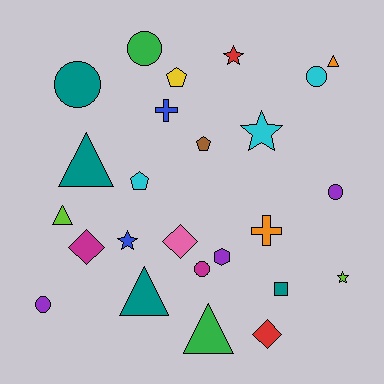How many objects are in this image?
There are 25 objects.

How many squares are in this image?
There is 1 square.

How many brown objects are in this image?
There is 1 brown object.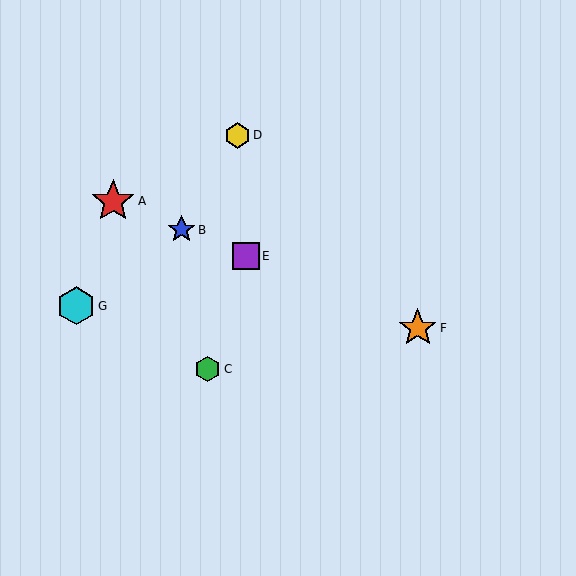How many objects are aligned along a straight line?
4 objects (A, B, E, F) are aligned along a straight line.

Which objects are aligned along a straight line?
Objects A, B, E, F are aligned along a straight line.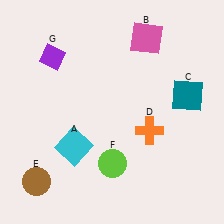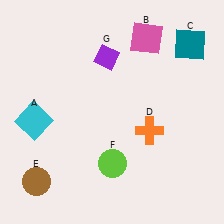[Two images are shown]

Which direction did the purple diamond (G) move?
The purple diamond (G) moved right.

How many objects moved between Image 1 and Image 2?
3 objects moved between the two images.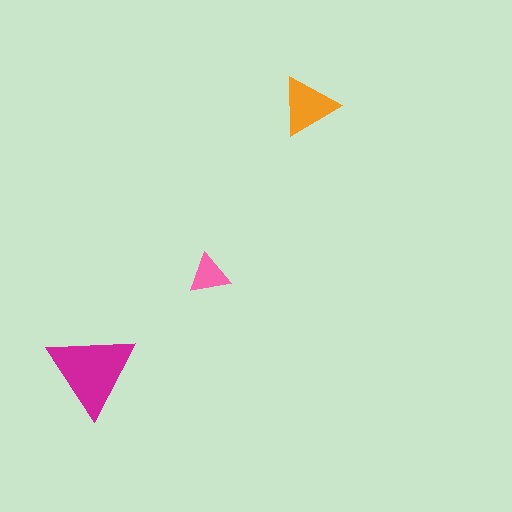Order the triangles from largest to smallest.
the magenta one, the orange one, the pink one.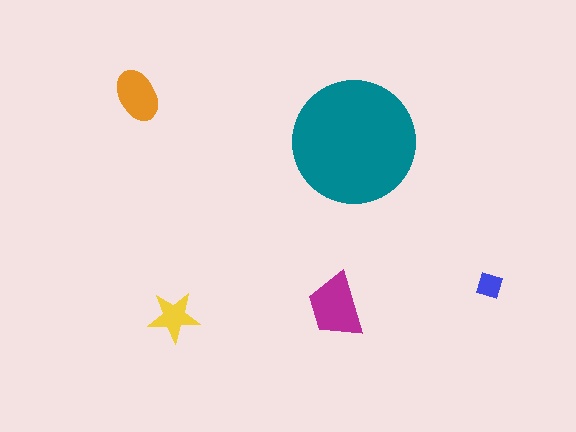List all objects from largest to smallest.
The teal circle, the magenta trapezoid, the orange ellipse, the yellow star, the blue diamond.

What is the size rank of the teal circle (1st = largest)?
1st.